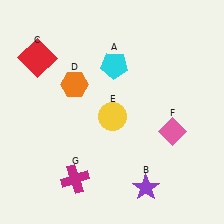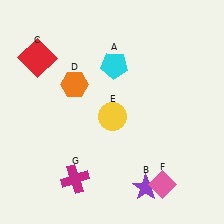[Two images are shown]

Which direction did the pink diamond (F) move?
The pink diamond (F) moved down.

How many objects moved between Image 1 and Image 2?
1 object moved between the two images.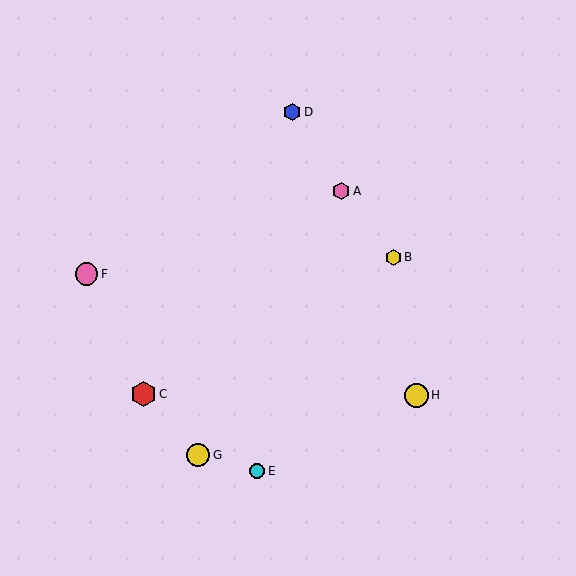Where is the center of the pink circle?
The center of the pink circle is at (87, 274).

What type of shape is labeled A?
Shape A is a pink hexagon.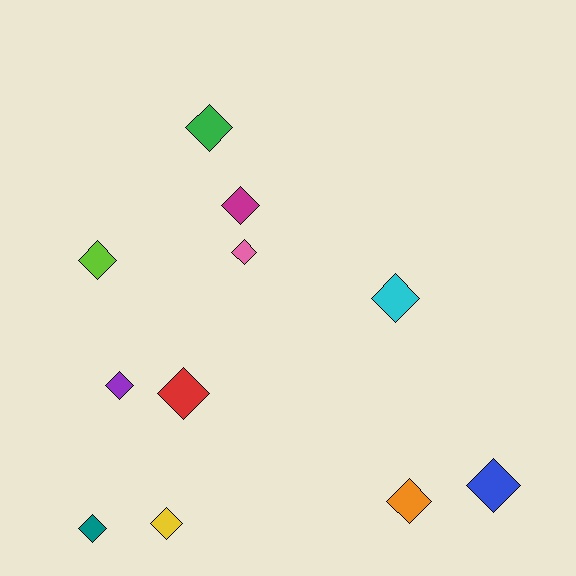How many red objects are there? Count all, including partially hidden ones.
There is 1 red object.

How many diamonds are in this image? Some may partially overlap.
There are 11 diamonds.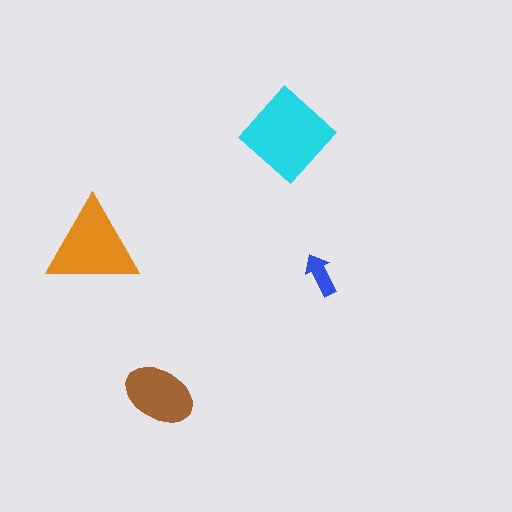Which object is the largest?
The cyan diamond.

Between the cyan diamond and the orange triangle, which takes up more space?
The cyan diamond.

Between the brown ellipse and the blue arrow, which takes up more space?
The brown ellipse.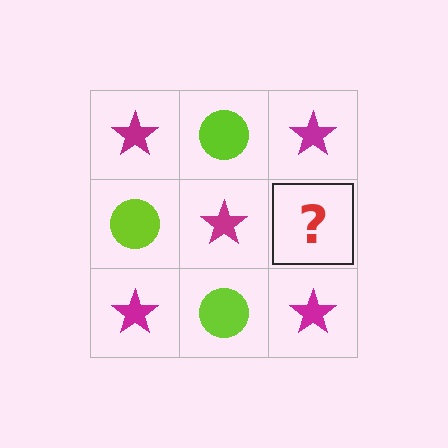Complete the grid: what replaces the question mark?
The question mark should be replaced with a lime circle.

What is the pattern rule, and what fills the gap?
The rule is that it alternates magenta star and lime circle in a checkerboard pattern. The gap should be filled with a lime circle.